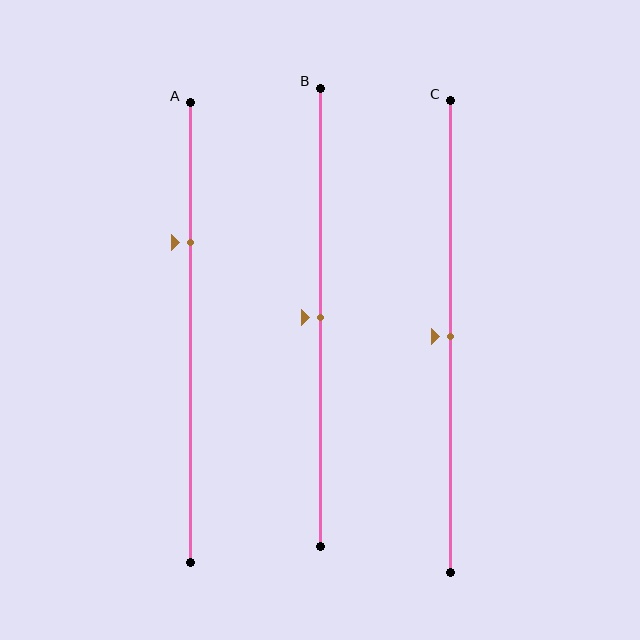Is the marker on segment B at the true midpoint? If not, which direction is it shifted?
Yes, the marker on segment B is at the true midpoint.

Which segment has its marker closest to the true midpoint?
Segment B has its marker closest to the true midpoint.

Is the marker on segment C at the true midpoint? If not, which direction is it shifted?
Yes, the marker on segment C is at the true midpoint.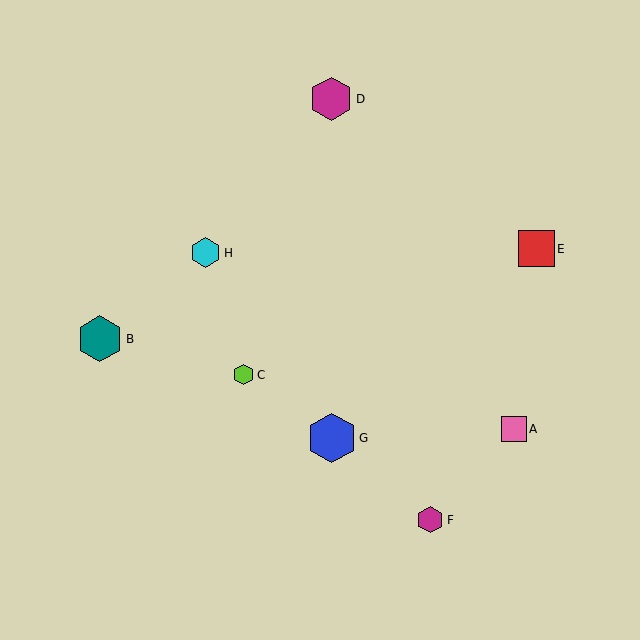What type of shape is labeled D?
Shape D is a magenta hexagon.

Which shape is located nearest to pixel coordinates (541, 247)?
The red square (labeled E) at (536, 249) is nearest to that location.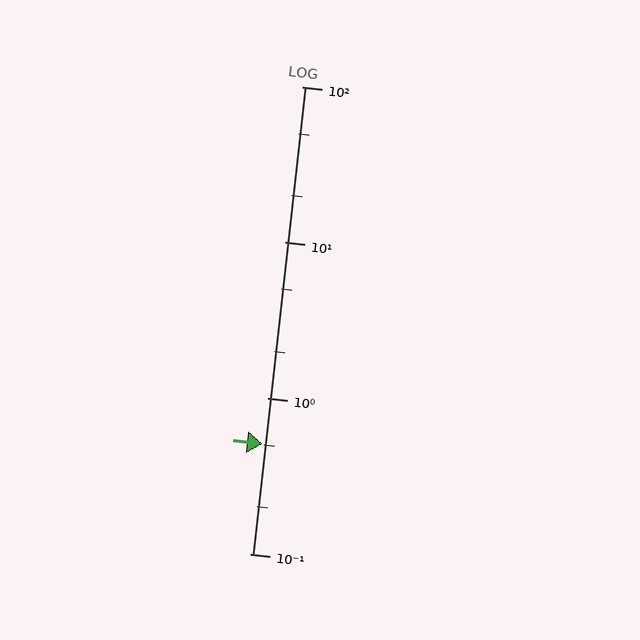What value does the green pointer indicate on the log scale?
The pointer indicates approximately 0.51.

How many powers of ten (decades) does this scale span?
The scale spans 3 decades, from 0.1 to 100.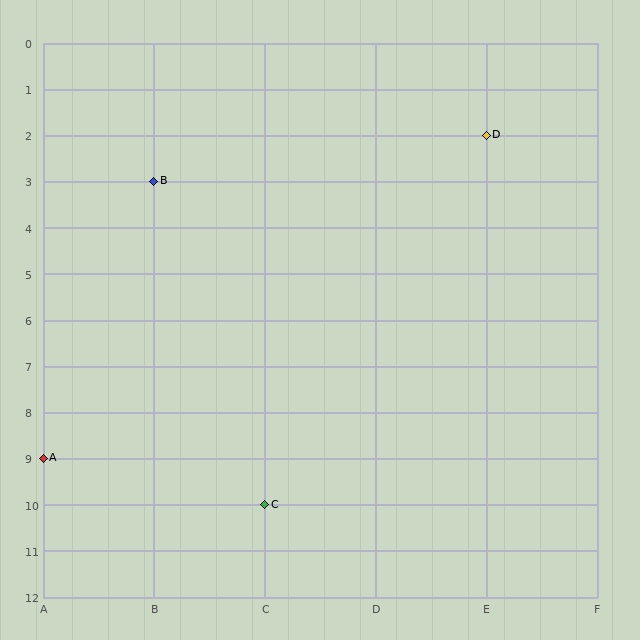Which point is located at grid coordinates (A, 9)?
Point A is at (A, 9).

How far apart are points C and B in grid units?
Points C and B are 1 column and 7 rows apart (about 7.1 grid units diagonally).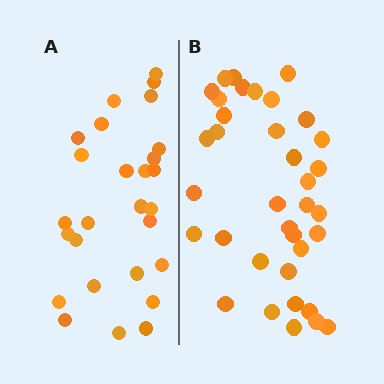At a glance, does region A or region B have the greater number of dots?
Region B (the right region) has more dots.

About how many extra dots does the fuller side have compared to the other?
Region B has roughly 8 or so more dots than region A.